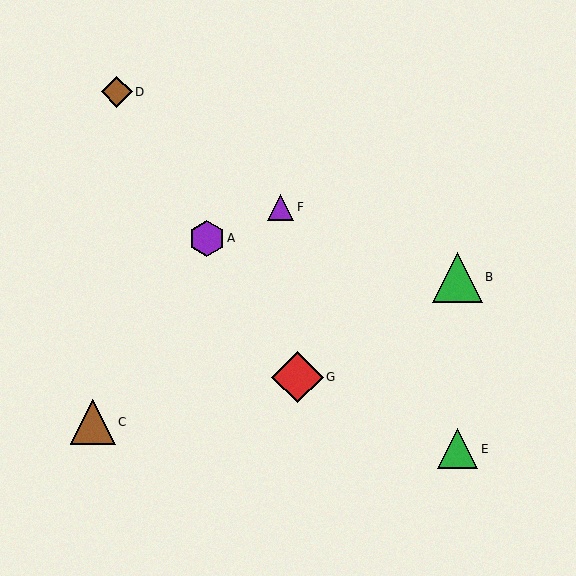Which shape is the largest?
The red diamond (labeled G) is the largest.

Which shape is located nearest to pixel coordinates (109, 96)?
The brown diamond (labeled D) at (117, 92) is nearest to that location.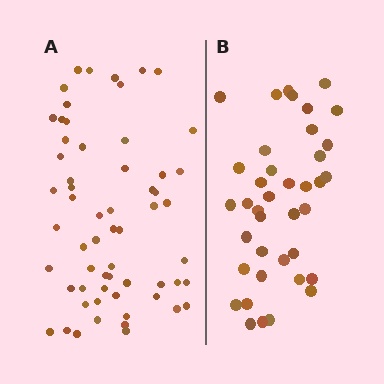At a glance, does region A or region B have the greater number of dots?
Region A (the left region) has more dots.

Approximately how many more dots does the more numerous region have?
Region A has approximately 20 more dots than region B.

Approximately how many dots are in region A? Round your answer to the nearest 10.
About 60 dots.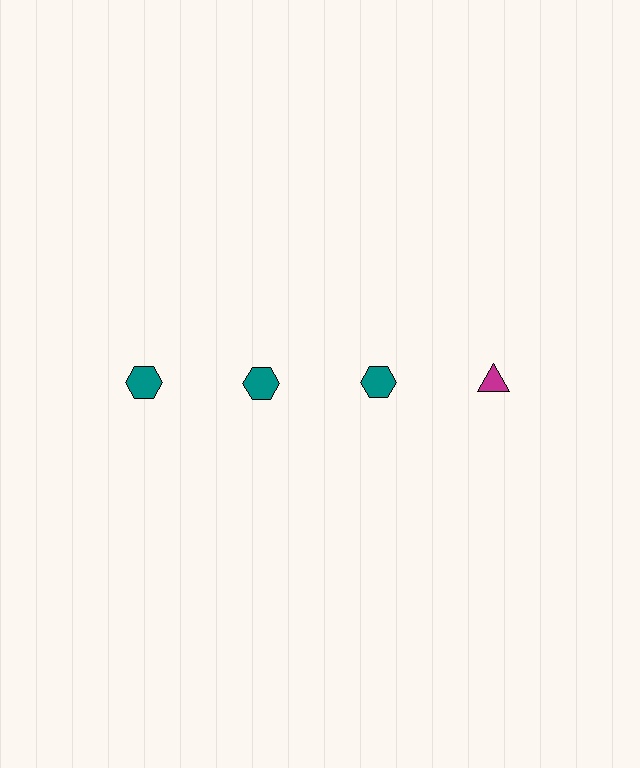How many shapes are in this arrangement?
There are 4 shapes arranged in a grid pattern.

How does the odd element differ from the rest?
It differs in both color (magenta instead of teal) and shape (triangle instead of hexagon).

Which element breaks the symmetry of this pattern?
The magenta triangle in the top row, second from right column breaks the symmetry. All other shapes are teal hexagons.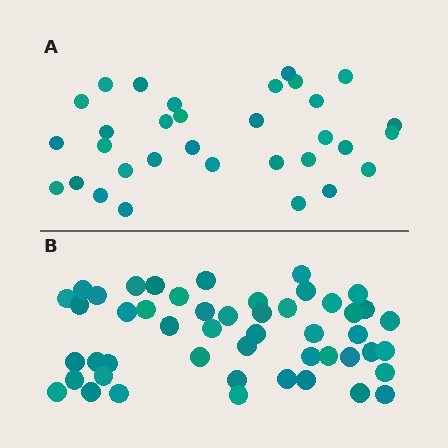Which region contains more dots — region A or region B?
Region B (the bottom region) has more dots.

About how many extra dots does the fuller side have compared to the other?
Region B has approximately 15 more dots than region A.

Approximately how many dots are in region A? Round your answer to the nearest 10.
About 30 dots. (The exact count is 32, which rounds to 30.)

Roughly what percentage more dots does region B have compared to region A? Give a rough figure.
About 55% more.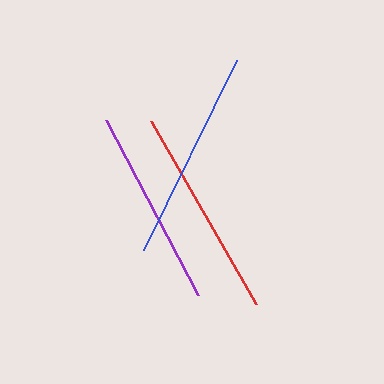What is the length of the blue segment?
The blue segment is approximately 211 pixels long.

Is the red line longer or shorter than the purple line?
The red line is longer than the purple line.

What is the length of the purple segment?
The purple segment is approximately 198 pixels long.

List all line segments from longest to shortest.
From longest to shortest: blue, red, purple.